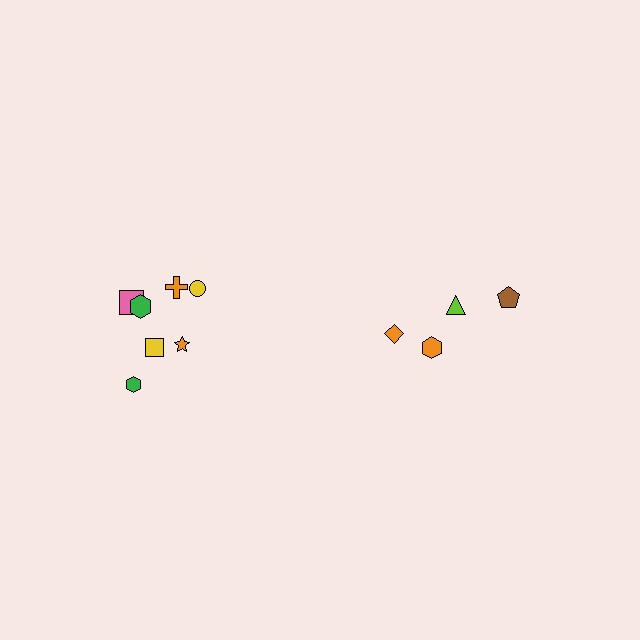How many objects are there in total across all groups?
There are 11 objects.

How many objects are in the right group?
There are 4 objects.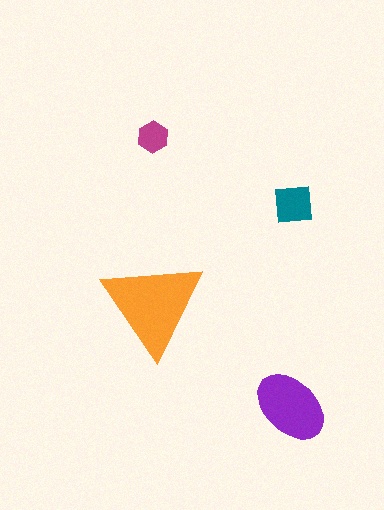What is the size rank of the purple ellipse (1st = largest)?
2nd.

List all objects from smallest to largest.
The magenta hexagon, the teal square, the purple ellipse, the orange triangle.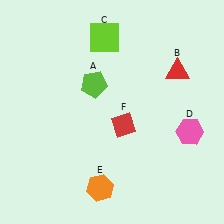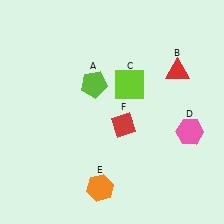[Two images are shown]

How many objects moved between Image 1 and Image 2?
1 object moved between the two images.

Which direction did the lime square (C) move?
The lime square (C) moved down.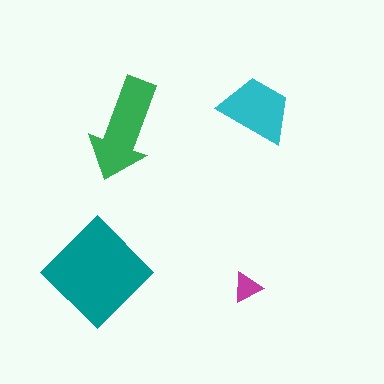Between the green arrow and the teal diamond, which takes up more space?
The teal diamond.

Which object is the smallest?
The magenta triangle.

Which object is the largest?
The teal diamond.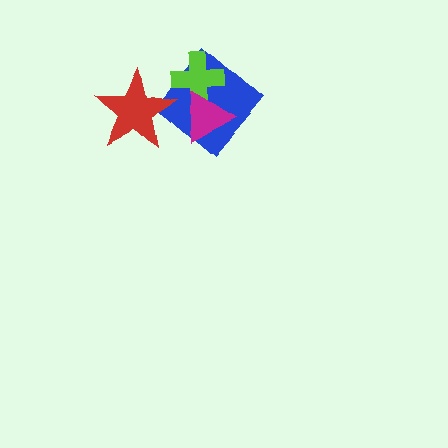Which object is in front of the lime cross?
The magenta triangle is in front of the lime cross.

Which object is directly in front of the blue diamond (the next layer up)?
The lime cross is directly in front of the blue diamond.